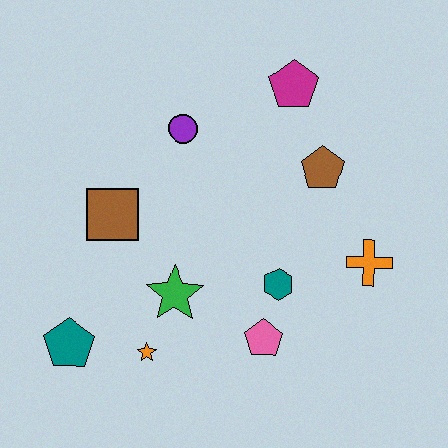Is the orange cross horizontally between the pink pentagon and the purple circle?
No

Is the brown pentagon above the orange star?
Yes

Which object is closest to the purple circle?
The brown square is closest to the purple circle.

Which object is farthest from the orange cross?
The teal pentagon is farthest from the orange cross.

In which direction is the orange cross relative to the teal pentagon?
The orange cross is to the right of the teal pentagon.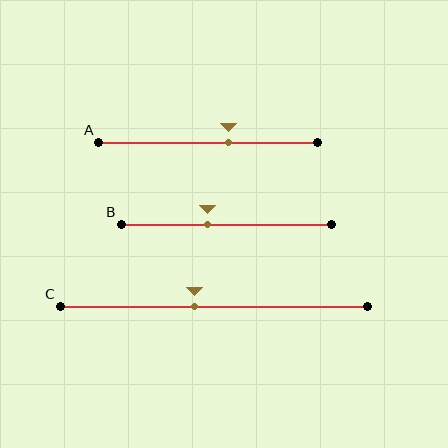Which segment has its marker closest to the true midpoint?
Segment C has its marker closest to the true midpoint.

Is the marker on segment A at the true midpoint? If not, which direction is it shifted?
No, the marker on segment A is shifted to the right by about 10% of the segment length.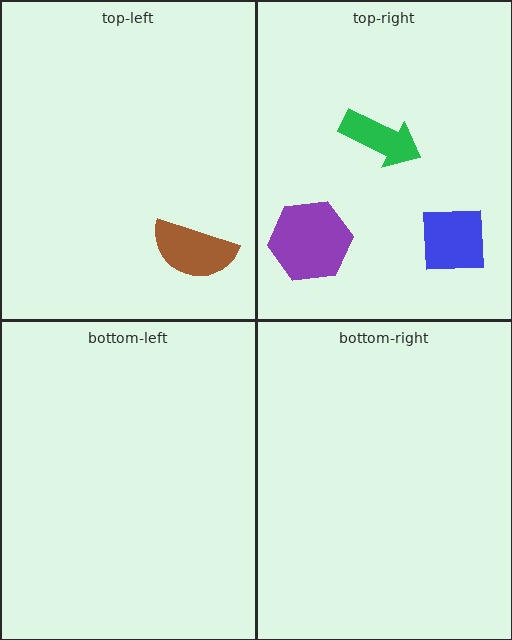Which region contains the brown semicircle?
The top-left region.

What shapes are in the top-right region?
The purple hexagon, the green arrow, the blue square.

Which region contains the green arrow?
The top-right region.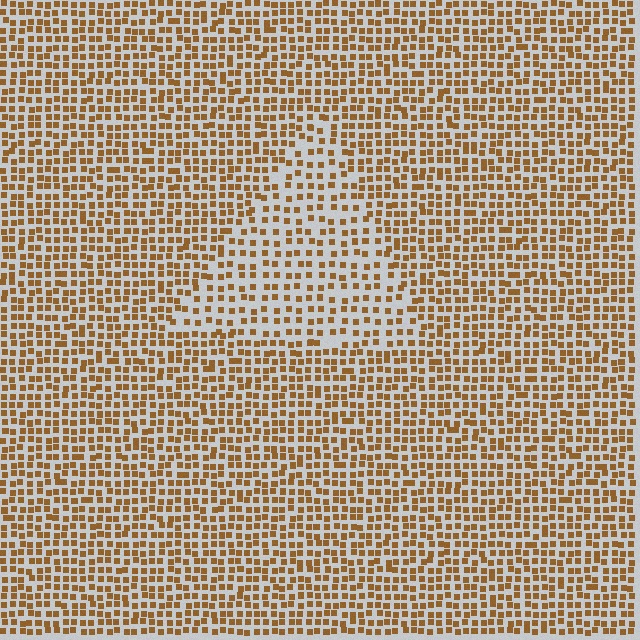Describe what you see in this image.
The image contains small brown elements arranged at two different densities. A triangle-shaped region is visible where the elements are less densely packed than the surrounding area.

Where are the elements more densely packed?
The elements are more densely packed outside the triangle boundary.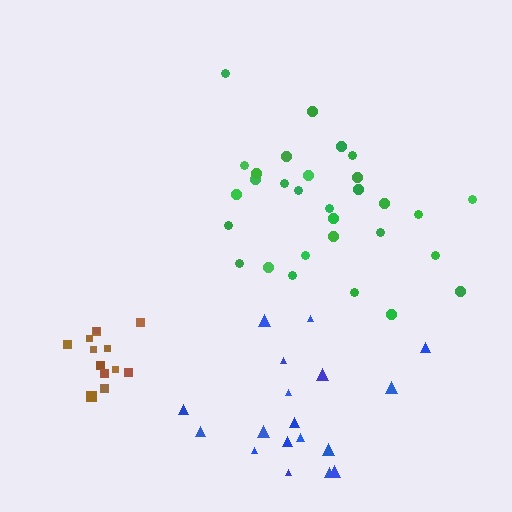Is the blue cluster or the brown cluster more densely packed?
Brown.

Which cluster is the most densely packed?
Brown.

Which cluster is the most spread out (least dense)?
Blue.